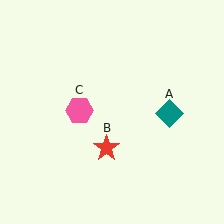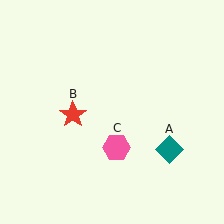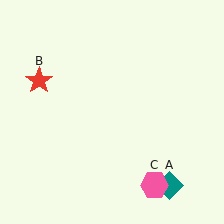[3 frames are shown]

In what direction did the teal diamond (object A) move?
The teal diamond (object A) moved down.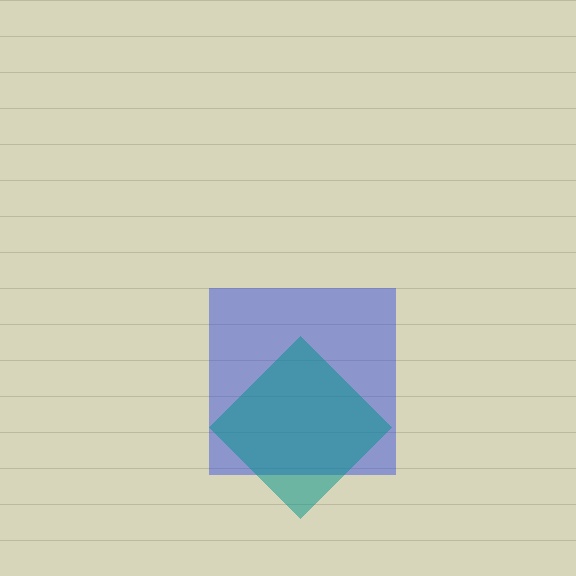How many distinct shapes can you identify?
There are 2 distinct shapes: a blue square, a teal diamond.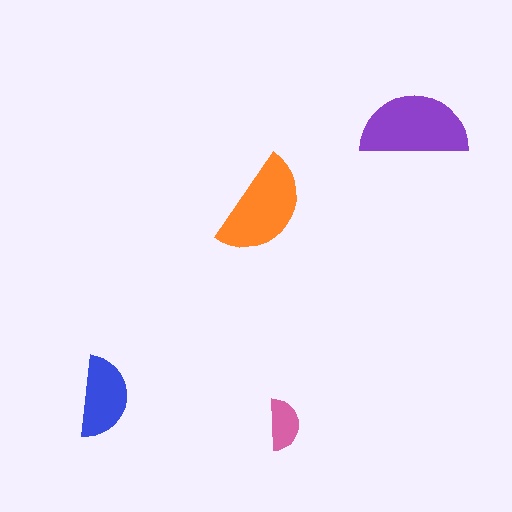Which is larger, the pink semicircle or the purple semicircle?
The purple one.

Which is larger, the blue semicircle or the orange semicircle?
The orange one.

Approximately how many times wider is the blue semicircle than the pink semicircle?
About 1.5 times wider.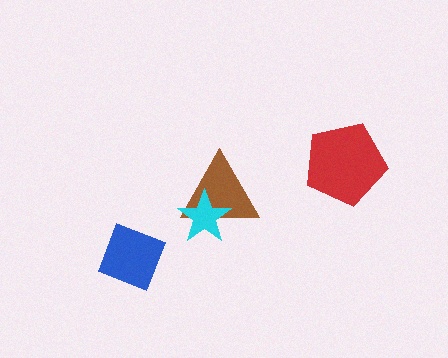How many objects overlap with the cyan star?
1 object overlaps with the cyan star.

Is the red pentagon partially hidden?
No, no other shape covers it.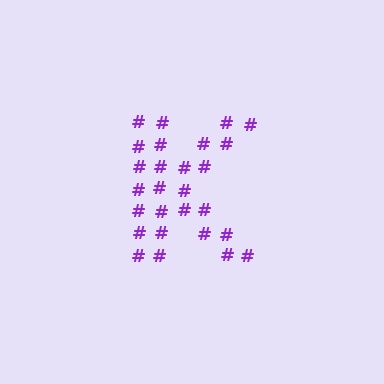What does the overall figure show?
The overall figure shows the letter K.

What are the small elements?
The small elements are hash symbols.